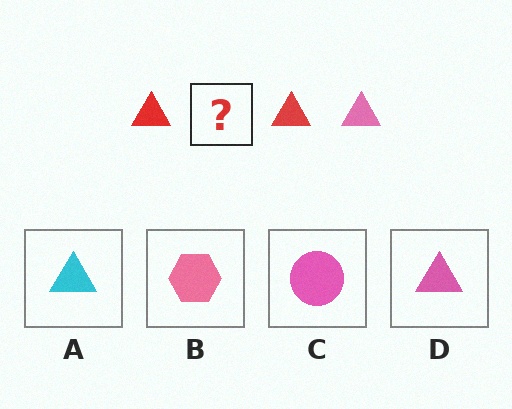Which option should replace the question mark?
Option D.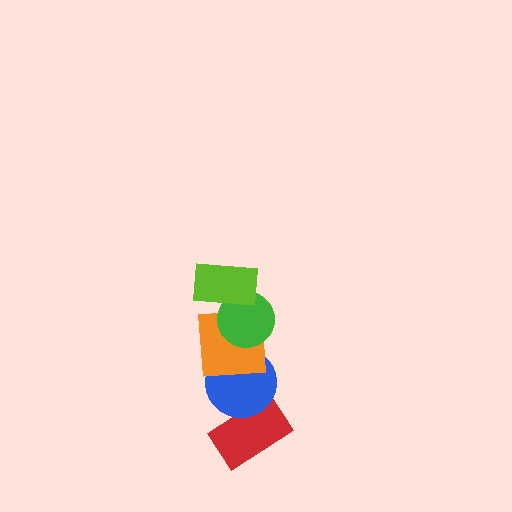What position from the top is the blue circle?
The blue circle is 4th from the top.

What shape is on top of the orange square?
The green circle is on top of the orange square.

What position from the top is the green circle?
The green circle is 2nd from the top.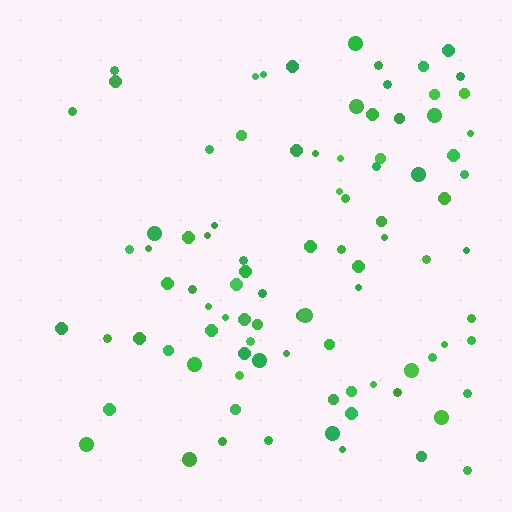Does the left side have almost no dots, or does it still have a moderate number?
Still a moderate number, just noticeably fewer than the right.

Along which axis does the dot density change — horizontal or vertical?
Horizontal.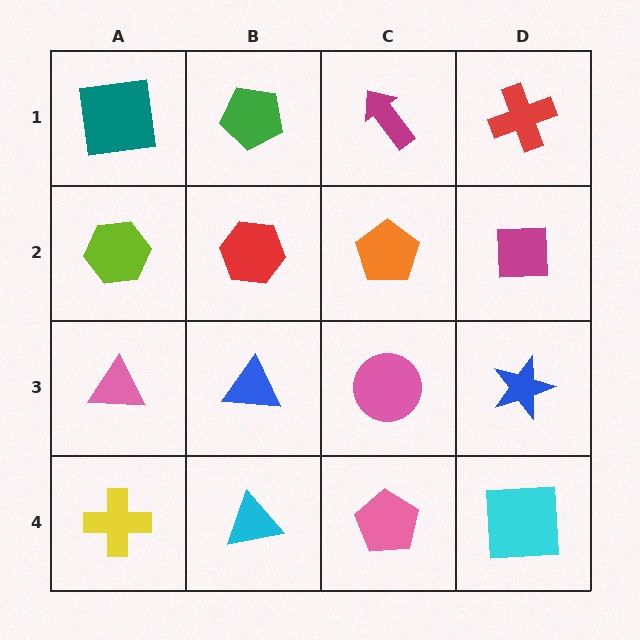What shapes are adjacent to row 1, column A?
A lime hexagon (row 2, column A), a green pentagon (row 1, column B).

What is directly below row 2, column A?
A pink triangle.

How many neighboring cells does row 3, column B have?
4.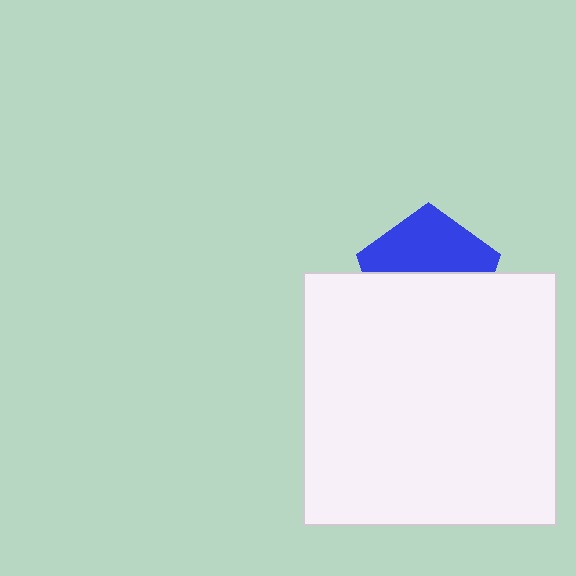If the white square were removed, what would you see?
You would see the complete blue pentagon.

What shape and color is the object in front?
The object in front is a white square.